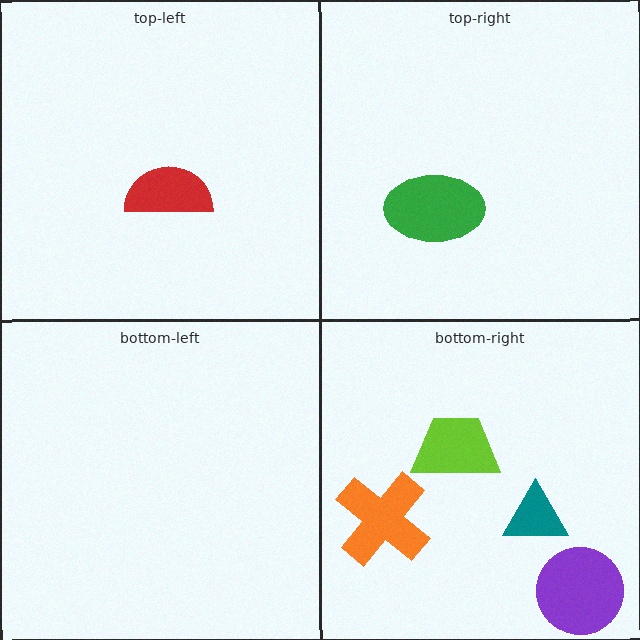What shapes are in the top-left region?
The red semicircle.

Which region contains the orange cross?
The bottom-right region.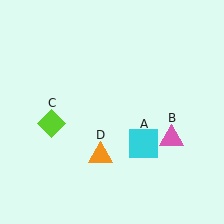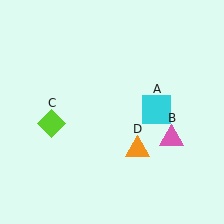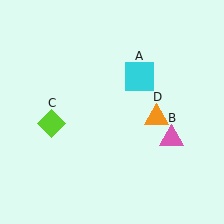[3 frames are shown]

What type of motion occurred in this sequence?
The cyan square (object A), orange triangle (object D) rotated counterclockwise around the center of the scene.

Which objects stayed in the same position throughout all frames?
Pink triangle (object B) and lime diamond (object C) remained stationary.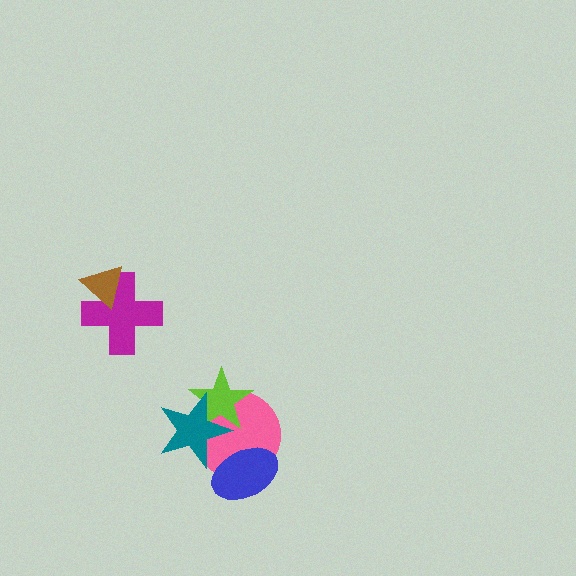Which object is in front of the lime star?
The teal star is in front of the lime star.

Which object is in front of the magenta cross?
The brown triangle is in front of the magenta cross.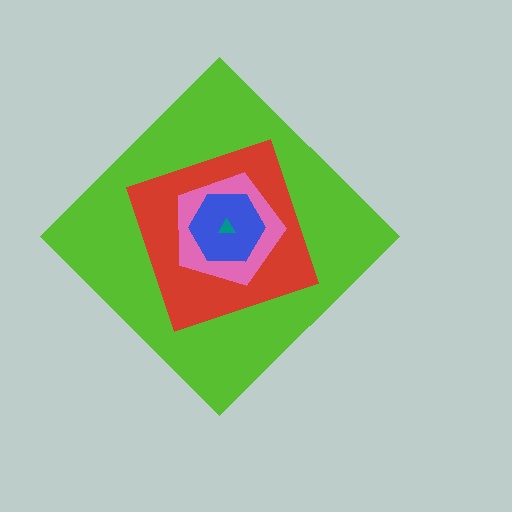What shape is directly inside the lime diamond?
The red square.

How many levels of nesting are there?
5.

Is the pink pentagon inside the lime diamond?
Yes.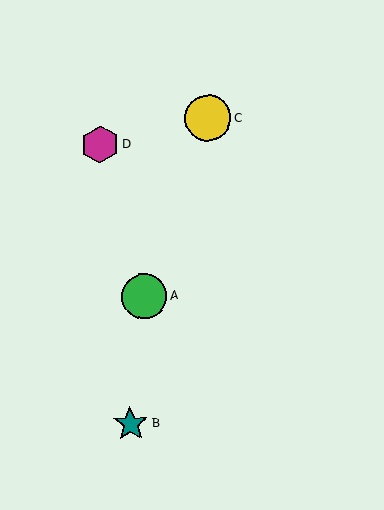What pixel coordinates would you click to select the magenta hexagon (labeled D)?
Click at (100, 145) to select the magenta hexagon D.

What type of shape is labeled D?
Shape D is a magenta hexagon.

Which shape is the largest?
The yellow circle (labeled C) is the largest.